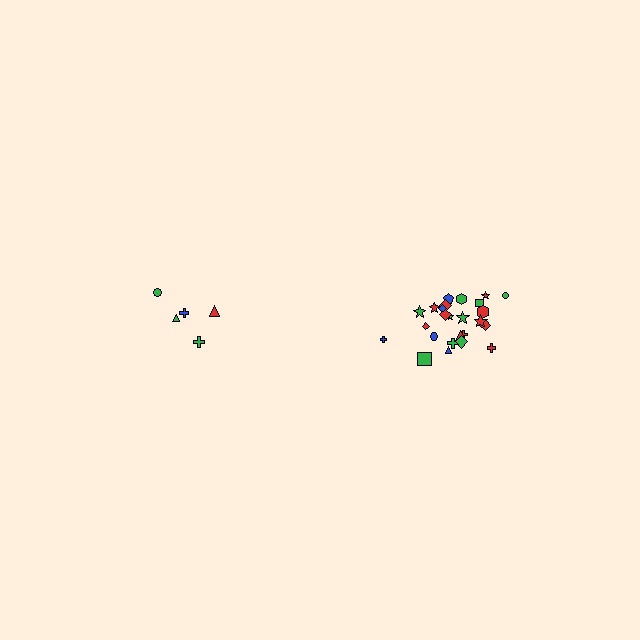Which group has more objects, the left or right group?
The right group.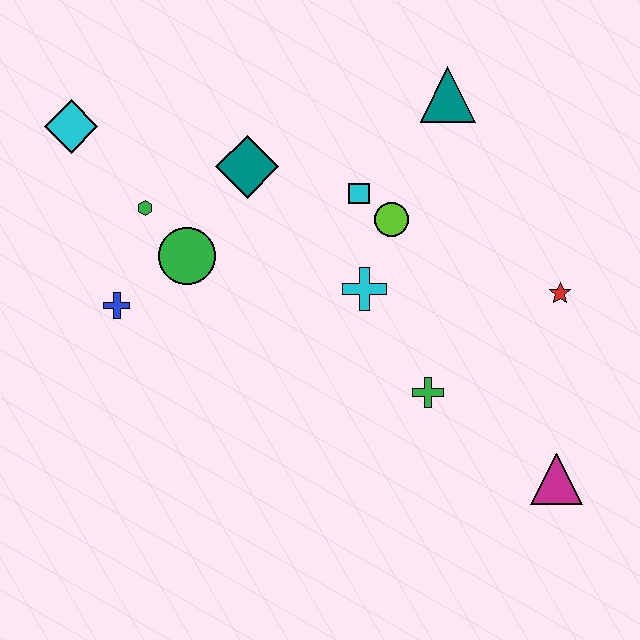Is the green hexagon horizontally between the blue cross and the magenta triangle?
Yes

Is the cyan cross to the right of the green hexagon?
Yes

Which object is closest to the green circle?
The green hexagon is closest to the green circle.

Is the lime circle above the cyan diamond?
No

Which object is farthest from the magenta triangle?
The cyan diamond is farthest from the magenta triangle.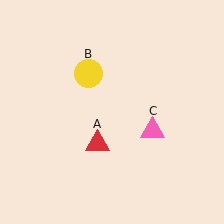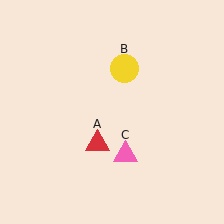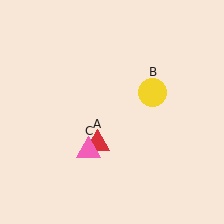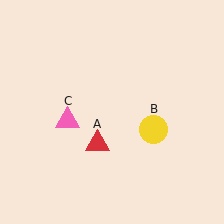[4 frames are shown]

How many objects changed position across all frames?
2 objects changed position: yellow circle (object B), pink triangle (object C).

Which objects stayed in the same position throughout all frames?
Red triangle (object A) remained stationary.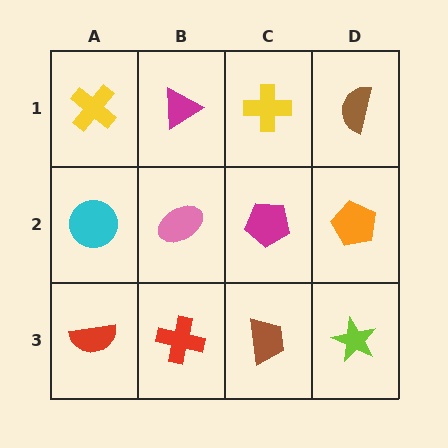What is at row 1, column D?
A brown semicircle.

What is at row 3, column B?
A red cross.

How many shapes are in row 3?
4 shapes.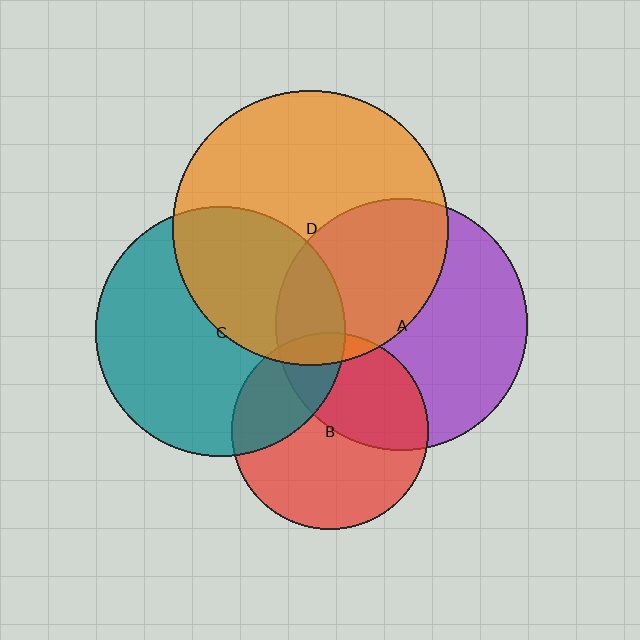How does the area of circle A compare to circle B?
Approximately 1.6 times.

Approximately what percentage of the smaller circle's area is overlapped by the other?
Approximately 40%.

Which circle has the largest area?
Circle D (orange).